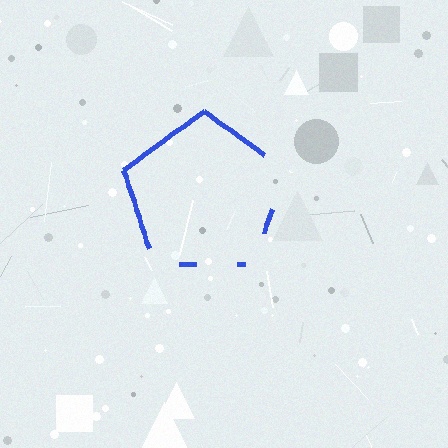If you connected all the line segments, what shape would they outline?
They would outline a pentagon.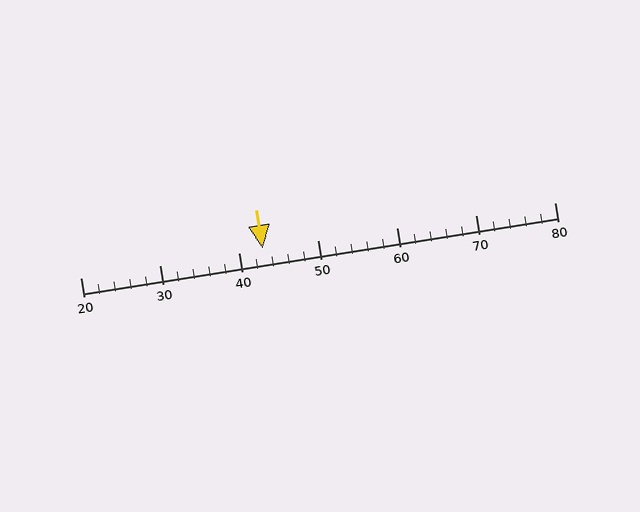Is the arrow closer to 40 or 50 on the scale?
The arrow is closer to 40.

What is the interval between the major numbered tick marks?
The major tick marks are spaced 10 units apart.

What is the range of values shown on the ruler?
The ruler shows values from 20 to 80.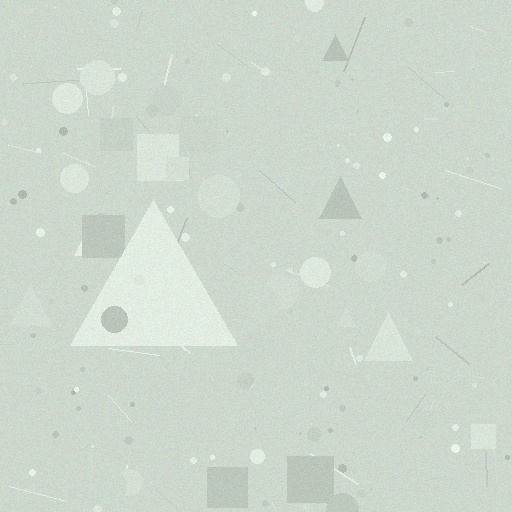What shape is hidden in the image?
A triangle is hidden in the image.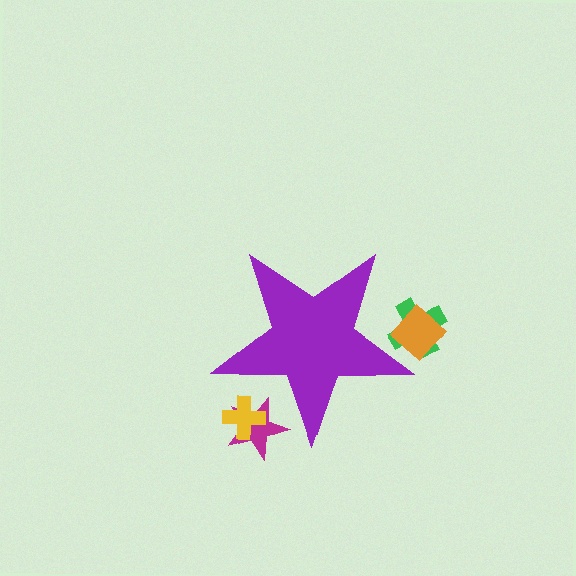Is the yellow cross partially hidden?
Yes, the yellow cross is partially hidden behind the purple star.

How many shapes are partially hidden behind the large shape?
4 shapes are partially hidden.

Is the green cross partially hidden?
Yes, the green cross is partially hidden behind the purple star.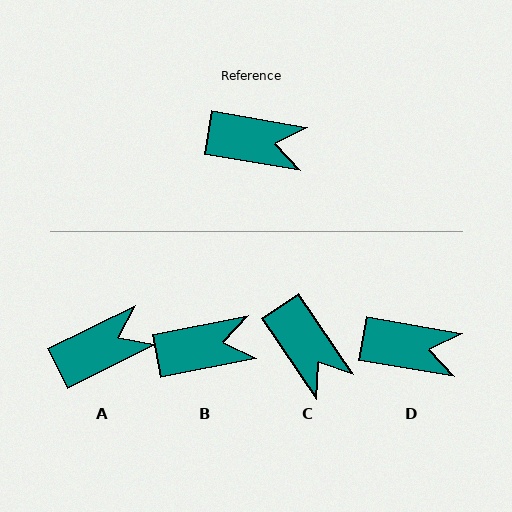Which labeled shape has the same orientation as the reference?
D.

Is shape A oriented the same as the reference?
No, it is off by about 36 degrees.